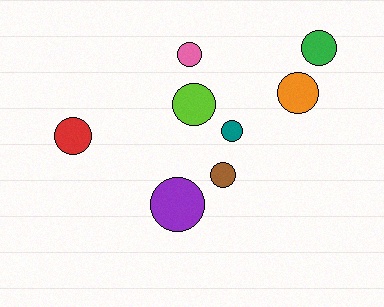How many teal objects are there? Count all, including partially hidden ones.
There is 1 teal object.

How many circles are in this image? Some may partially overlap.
There are 8 circles.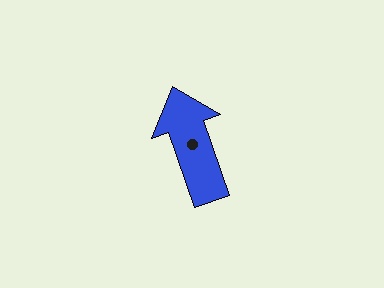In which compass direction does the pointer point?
North.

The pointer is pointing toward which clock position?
Roughly 11 o'clock.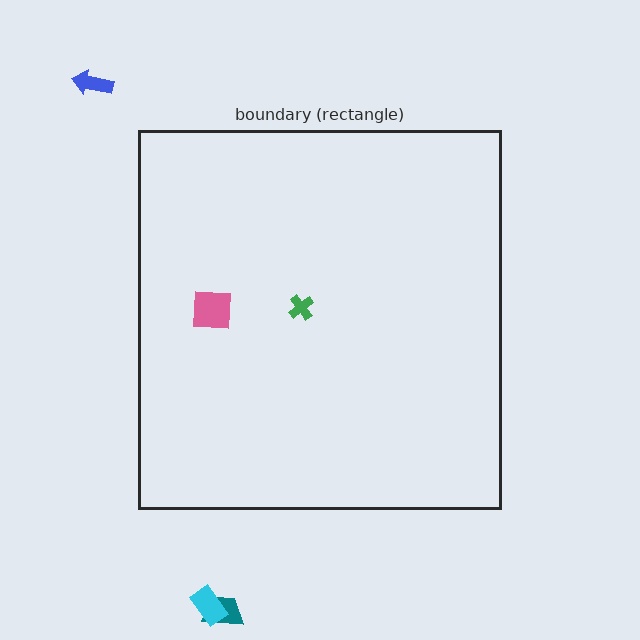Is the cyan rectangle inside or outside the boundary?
Outside.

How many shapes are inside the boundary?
2 inside, 3 outside.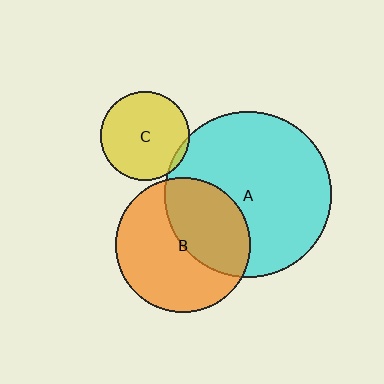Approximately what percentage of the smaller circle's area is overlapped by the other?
Approximately 5%.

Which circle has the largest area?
Circle A (cyan).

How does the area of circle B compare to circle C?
Approximately 2.3 times.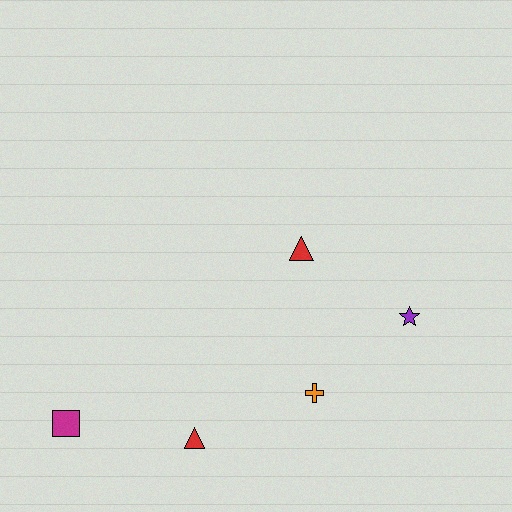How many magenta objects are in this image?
There is 1 magenta object.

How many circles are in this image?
There are no circles.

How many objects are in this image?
There are 5 objects.